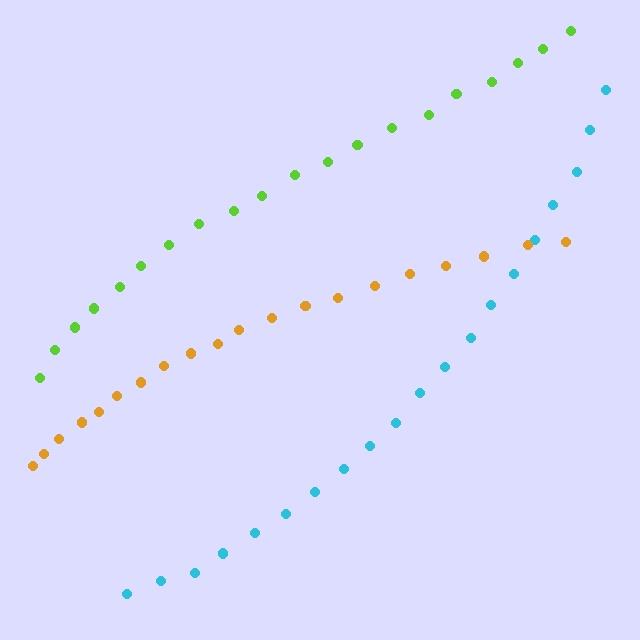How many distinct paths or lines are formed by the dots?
There are 3 distinct paths.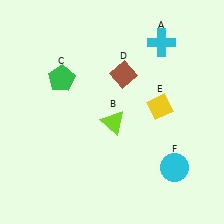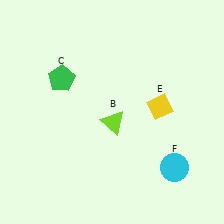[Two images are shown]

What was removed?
The brown diamond (D), the cyan cross (A) were removed in Image 2.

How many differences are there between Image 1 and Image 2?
There are 2 differences between the two images.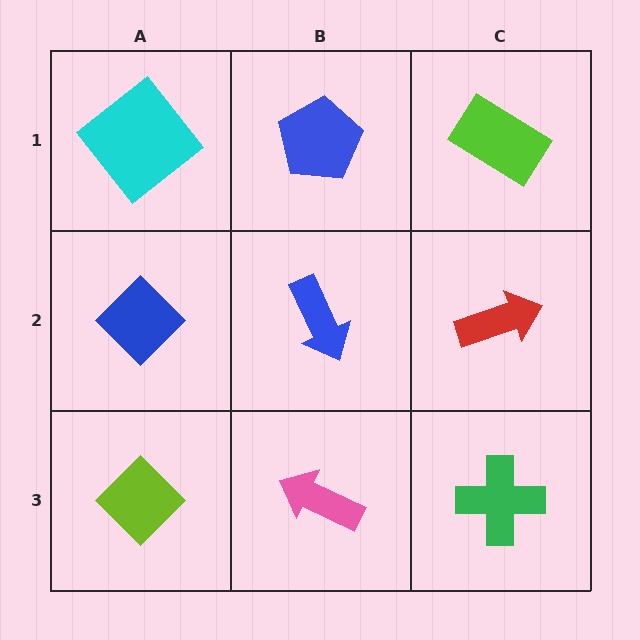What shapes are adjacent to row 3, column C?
A red arrow (row 2, column C), a pink arrow (row 3, column B).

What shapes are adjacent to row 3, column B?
A blue arrow (row 2, column B), a lime diamond (row 3, column A), a green cross (row 3, column C).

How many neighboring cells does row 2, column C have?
3.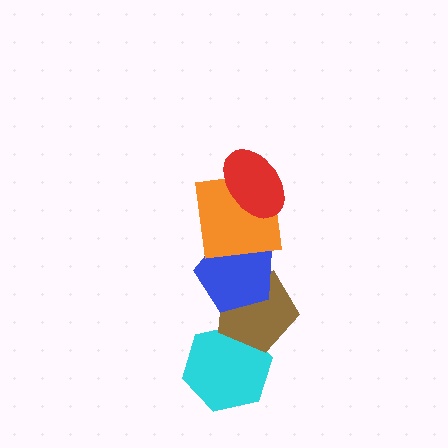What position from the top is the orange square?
The orange square is 2nd from the top.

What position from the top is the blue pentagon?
The blue pentagon is 3rd from the top.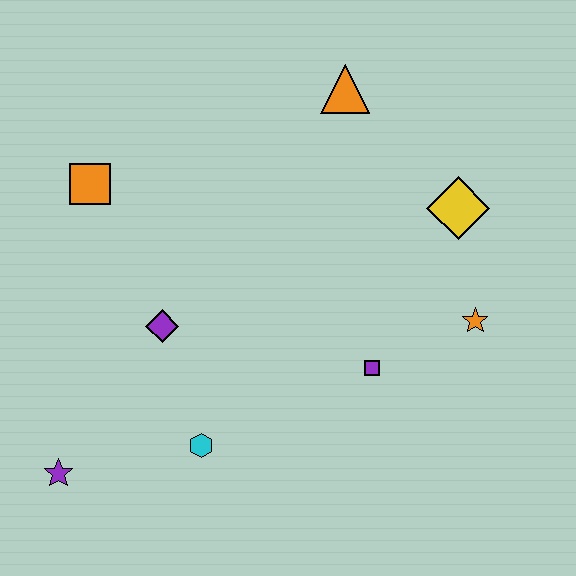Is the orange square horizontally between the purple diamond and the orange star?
No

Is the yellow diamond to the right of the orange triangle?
Yes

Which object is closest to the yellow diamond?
The orange star is closest to the yellow diamond.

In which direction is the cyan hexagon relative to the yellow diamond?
The cyan hexagon is to the left of the yellow diamond.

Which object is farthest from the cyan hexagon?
The orange triangle is farthest from the cyan hexagon.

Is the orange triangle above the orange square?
Yes